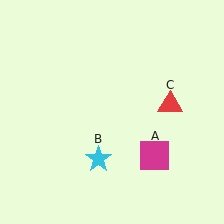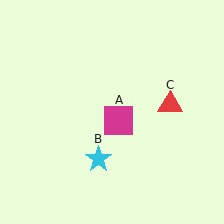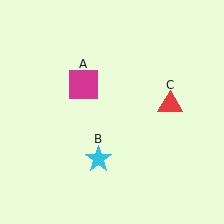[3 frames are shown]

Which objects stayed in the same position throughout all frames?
Cyan star (object B) and red triangle (object C) remained stationary.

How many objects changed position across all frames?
1 object changed position: magenta square (object A).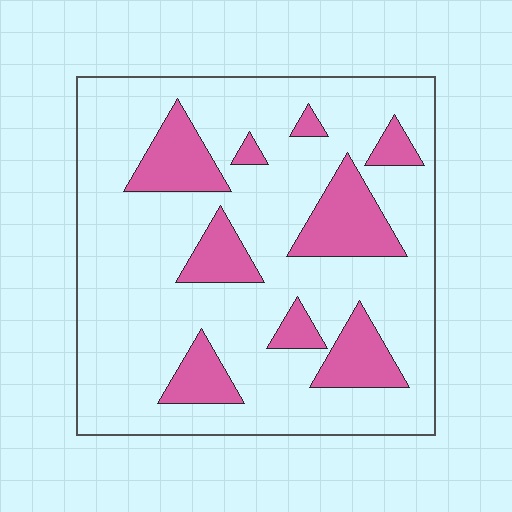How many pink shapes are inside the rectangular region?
9.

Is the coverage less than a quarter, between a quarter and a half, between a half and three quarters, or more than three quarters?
Less than a quarter.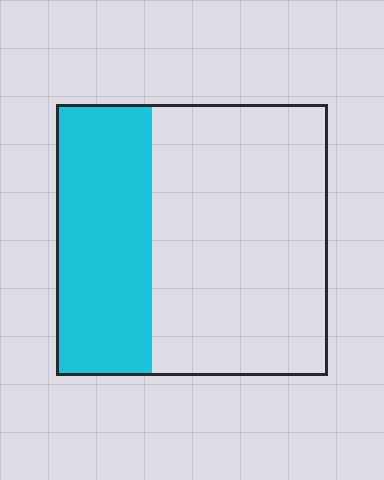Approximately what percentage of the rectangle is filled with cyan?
Approximately 35%.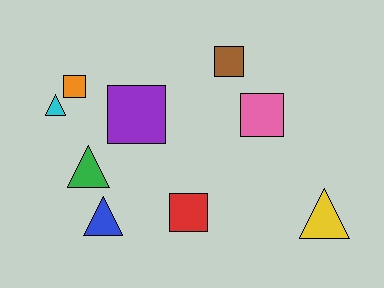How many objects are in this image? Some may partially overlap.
There are 9 objects.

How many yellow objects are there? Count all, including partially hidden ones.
There is 1 yellow object.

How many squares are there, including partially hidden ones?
There are 5 squares.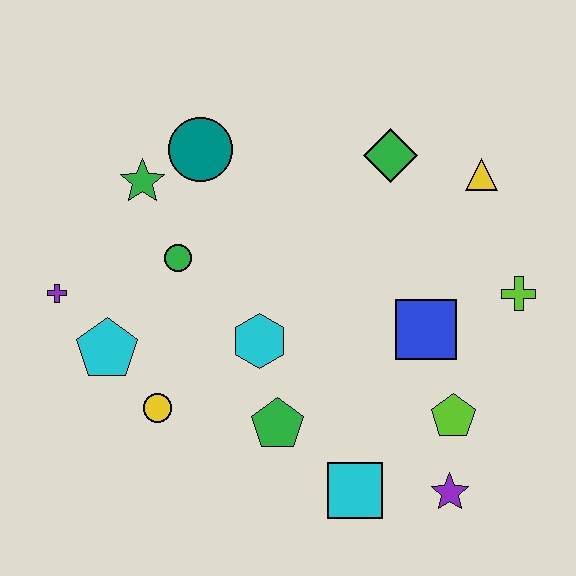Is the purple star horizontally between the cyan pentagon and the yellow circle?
No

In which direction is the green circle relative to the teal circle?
The green circle is below the teal circle.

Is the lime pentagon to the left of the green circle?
No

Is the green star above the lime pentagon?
Yes